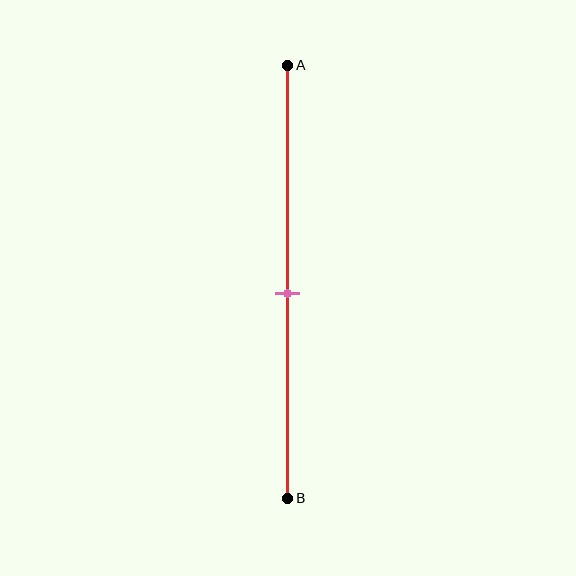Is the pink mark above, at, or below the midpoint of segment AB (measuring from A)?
The pink mark is approximately at the midpoint of segment AB.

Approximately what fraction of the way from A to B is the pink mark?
The pink mark is approximately 55% of the way from A to B.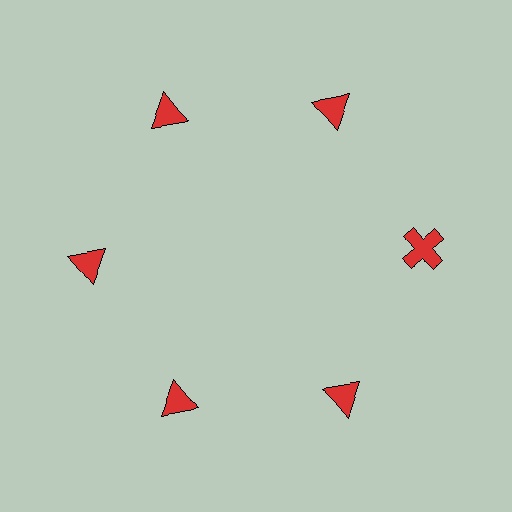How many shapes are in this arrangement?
There are 6 shapes arranged in a ring pattern.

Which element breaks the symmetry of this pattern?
The red cross at roughly the 3 o'clock position breaks the symmetry. All other shapes are red triangles.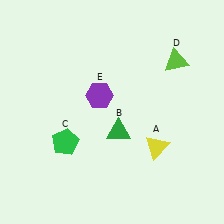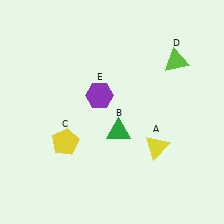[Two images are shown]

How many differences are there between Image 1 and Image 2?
There is 1 difference between the two images.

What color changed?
The pentagon (C) changed from green in Image 1 to yellow in Image 2.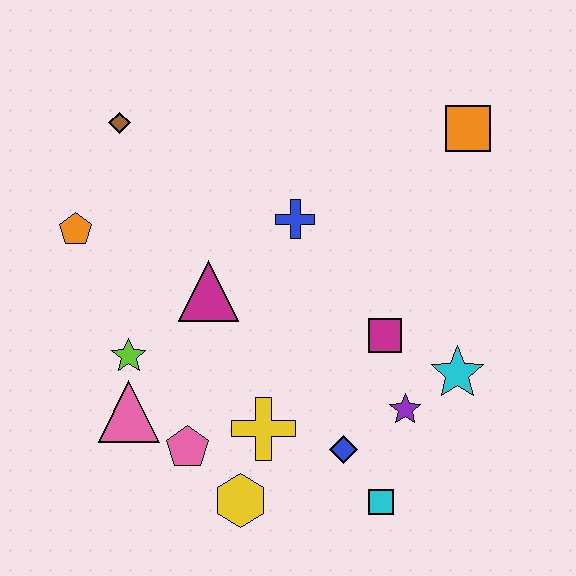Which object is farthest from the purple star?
The brown diamond is farthest from the purple star.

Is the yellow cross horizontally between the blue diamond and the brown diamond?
Yes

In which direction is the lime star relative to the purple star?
The lime star is to the left of the purple star.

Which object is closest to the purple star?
The cyan star is closest to the purple star.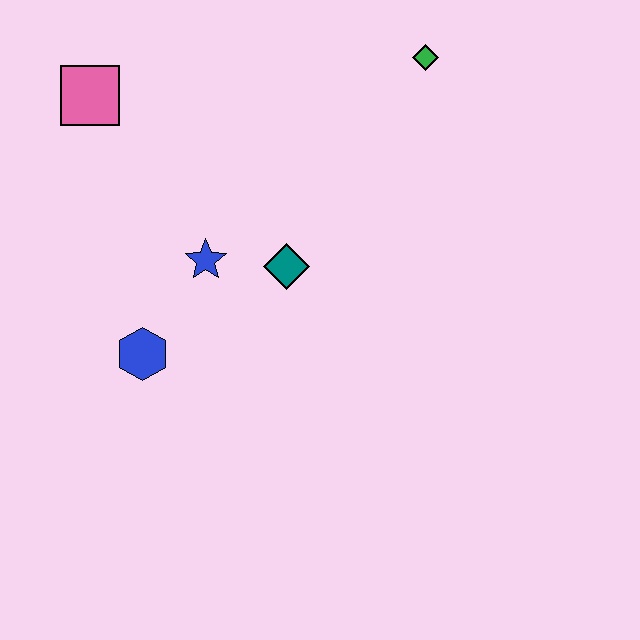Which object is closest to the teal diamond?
The blue star is closest to the teal diamond.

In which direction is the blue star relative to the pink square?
The blue star is below the pink square.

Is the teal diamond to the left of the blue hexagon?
No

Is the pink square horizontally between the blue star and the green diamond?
No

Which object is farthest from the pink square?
The green diamond is farthest from the pink square.